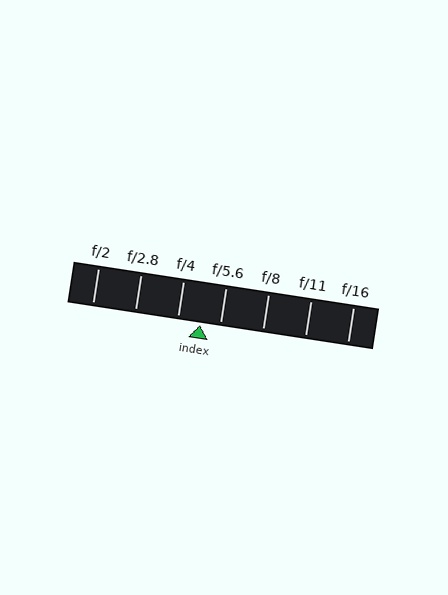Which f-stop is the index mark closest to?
The index mark is closest to f/5.6.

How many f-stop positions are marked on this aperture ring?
There are 7 f-stop positions marked.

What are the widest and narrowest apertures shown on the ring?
The widest aperture shown is f/2 and the narrowest is f/16.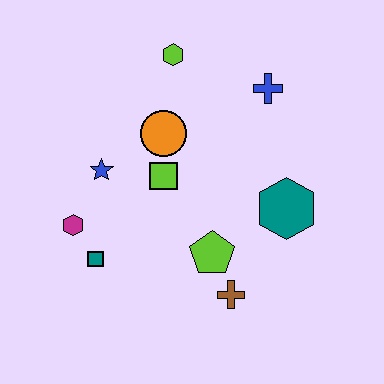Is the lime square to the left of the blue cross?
Yes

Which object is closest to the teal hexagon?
The lime pentagon is closest to the teal hexagon.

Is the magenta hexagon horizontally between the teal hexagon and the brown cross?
No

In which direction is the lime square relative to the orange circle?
The lime square is below the orange circle.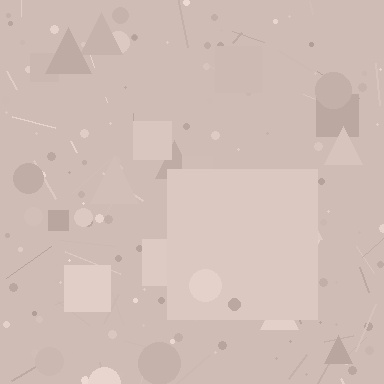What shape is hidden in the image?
A square is hidden in the image.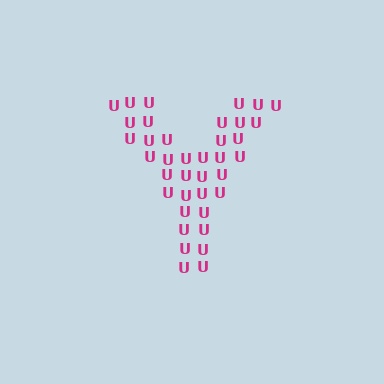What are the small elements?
The small elements are letter U's.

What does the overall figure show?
The overall figure shows the letter Y.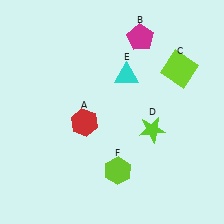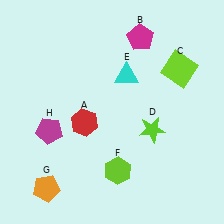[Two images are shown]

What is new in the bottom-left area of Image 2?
An orange pentagon (G) was added in the bottom-left area of Image 2.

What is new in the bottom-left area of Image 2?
A magenta pentagon (H) was added in the bottom-left area of Image 2.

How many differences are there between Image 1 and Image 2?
There are 2 differences between the two images.